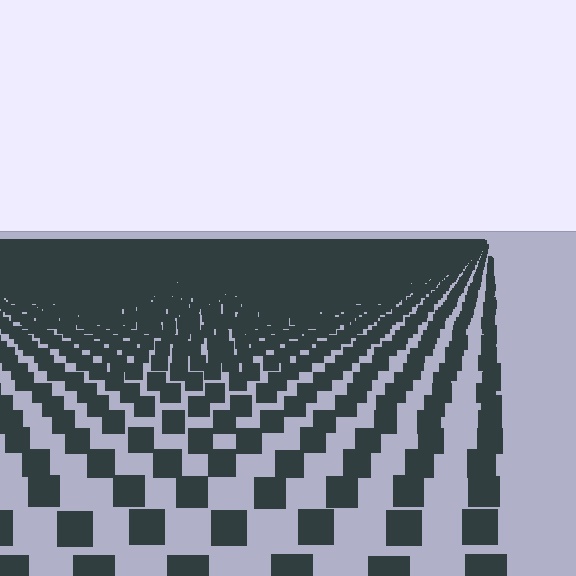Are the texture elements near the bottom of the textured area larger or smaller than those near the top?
Larger. Near the bottom, elements are closer to the viewer and appear at a bigger on-screen size.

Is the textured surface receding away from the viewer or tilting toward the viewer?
The surface is receding away from the viewer. Texture elements get smaller and denser toward the top.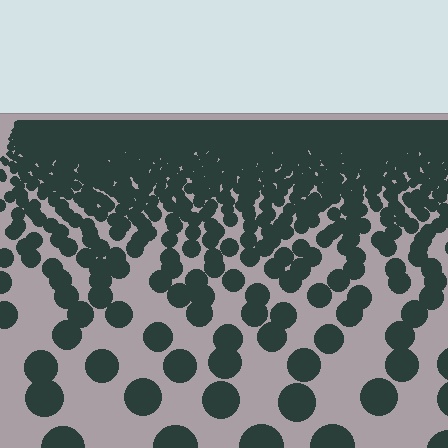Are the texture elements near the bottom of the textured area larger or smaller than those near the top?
Larger. Near the bottom, elements are closer to the viewer and appear at a bigger on-screen size.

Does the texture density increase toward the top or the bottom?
Density increases toward the top.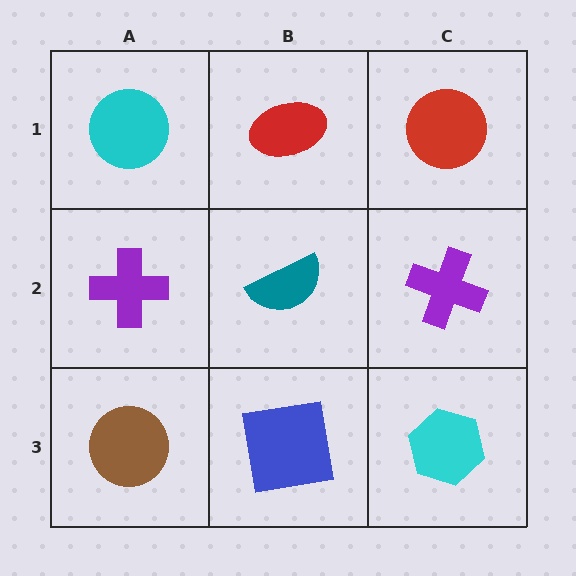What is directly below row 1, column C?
A purple cross.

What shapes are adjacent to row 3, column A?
A purple cross (row 2, column A), a blue square (row 3, column B).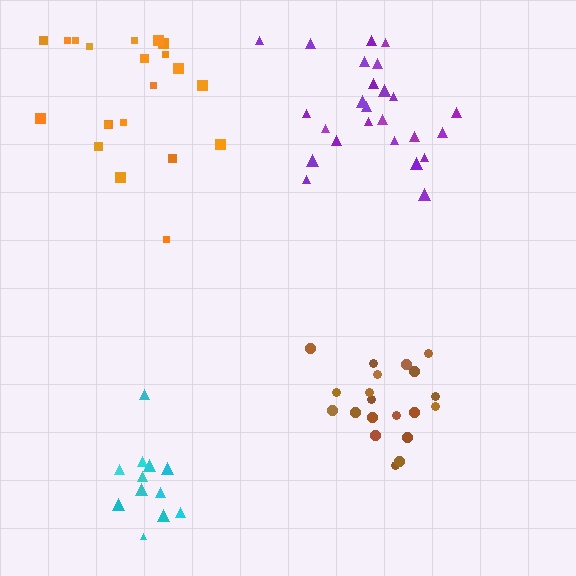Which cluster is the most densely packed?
Brown.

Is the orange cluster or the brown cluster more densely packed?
Brown.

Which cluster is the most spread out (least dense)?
Orange.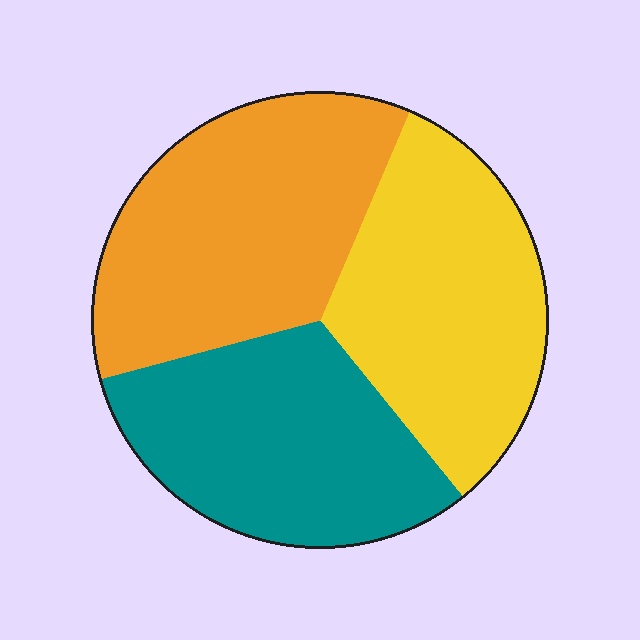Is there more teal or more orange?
Orange.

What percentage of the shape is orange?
Orange takes up about three eighths (3/8) of the shape.